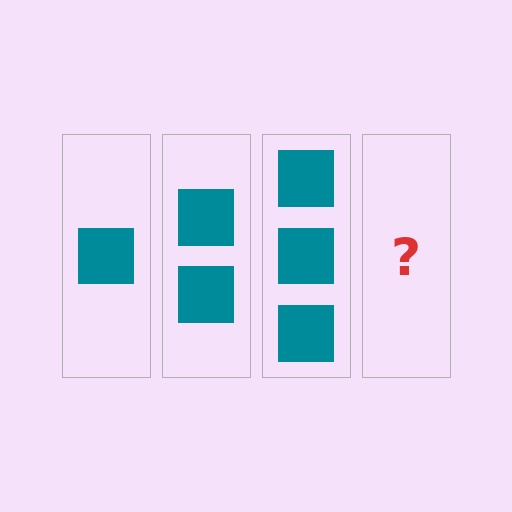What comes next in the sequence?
The next element should be 4 squares.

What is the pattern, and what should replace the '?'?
The pattern is that each step adds one more square. The '?' should be 4 squares.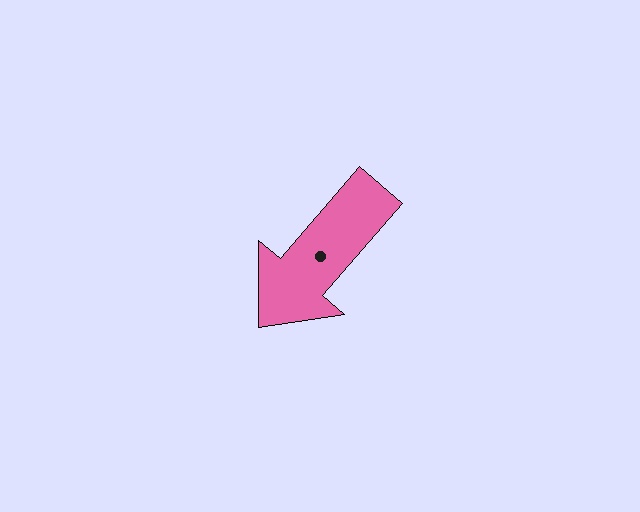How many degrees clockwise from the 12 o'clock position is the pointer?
Approximately 221 degrees.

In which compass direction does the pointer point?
Southwest.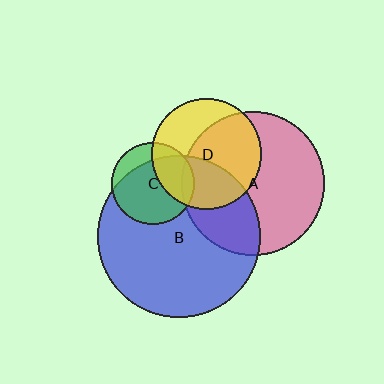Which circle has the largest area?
Circle B (blue).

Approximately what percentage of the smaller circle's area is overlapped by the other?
Approximately 35%.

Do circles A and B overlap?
Yes.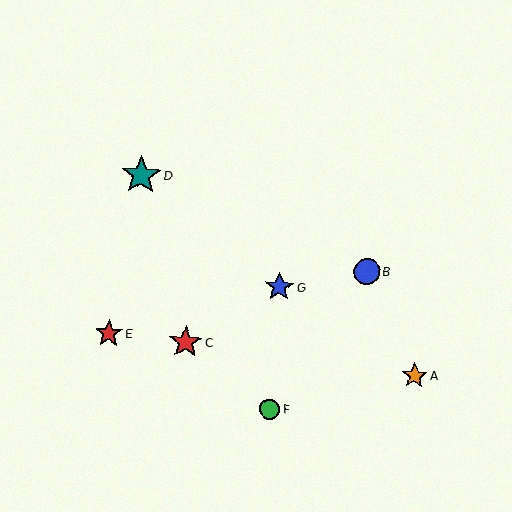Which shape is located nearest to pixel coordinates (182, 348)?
The red star (labeled C) at (186, 342) is nearest to that location.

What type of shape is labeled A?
Shape A is an orange star.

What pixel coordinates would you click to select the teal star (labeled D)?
Click at (141, 175) to select the teal star D.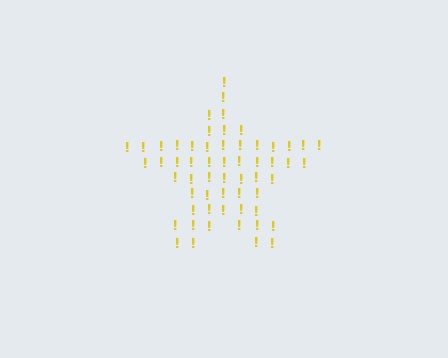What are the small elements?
The small elements are exclamation marks.